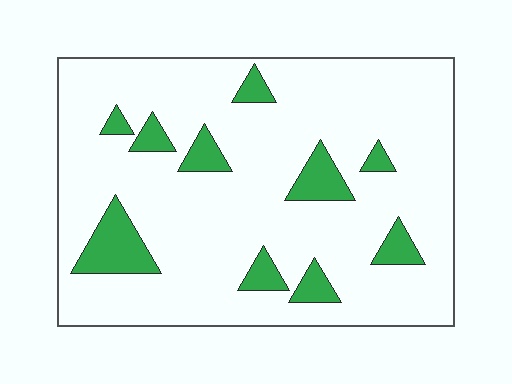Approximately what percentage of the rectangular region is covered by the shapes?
Approximately 15%.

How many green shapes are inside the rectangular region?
10.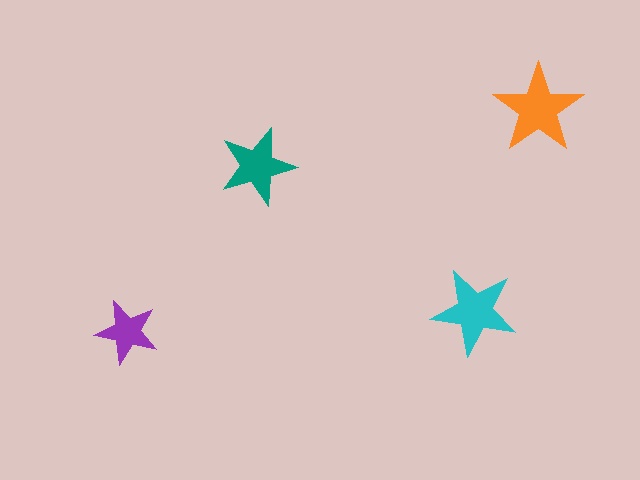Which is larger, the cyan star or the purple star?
The cyan one.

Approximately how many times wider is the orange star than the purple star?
About 1.5 times wider.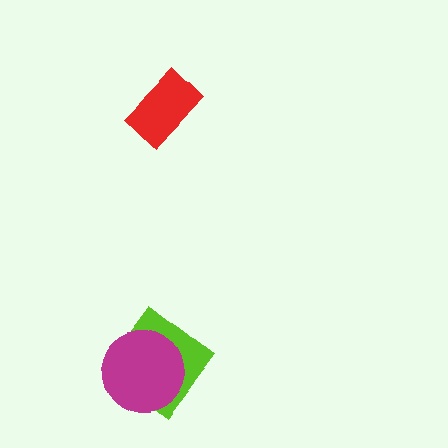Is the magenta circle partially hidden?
No, no other shape covers it.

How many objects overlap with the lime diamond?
1 object overlaps with the lime diamond.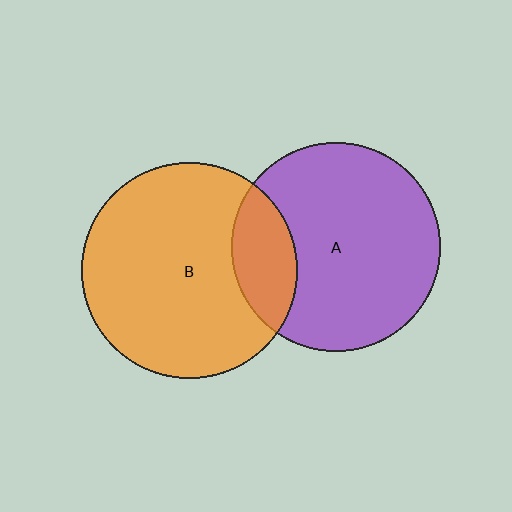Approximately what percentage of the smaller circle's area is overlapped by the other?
Approximately 20%.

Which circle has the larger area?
Circle B (orange).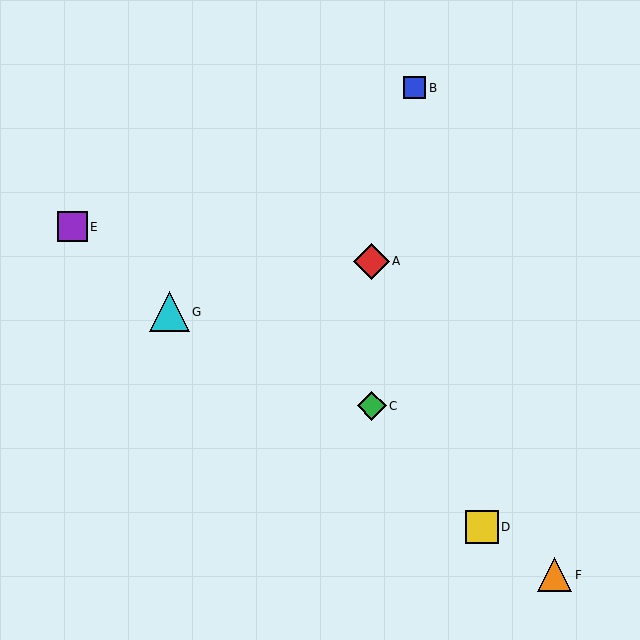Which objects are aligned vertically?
Objects A, C are aligned vertically.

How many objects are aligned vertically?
2 objects (A, C) are aligned vertically.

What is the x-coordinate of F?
Object F is at x≈555.